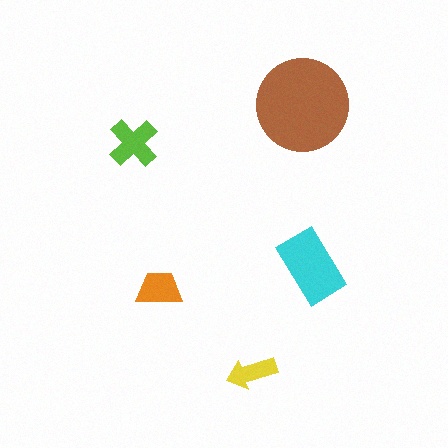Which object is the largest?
The brown circle.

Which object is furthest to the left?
The lime cross is leftmost.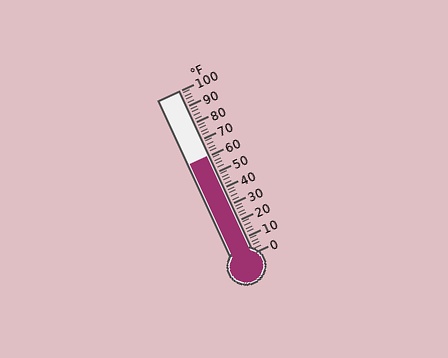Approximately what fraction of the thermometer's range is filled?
The thermometer is filled to approximately 60% of its range.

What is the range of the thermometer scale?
The thermometer scale ranges from 0°F to 100°F.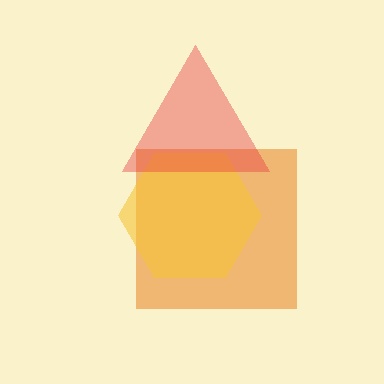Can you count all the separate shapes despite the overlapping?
Yes, there are 3 separate shapes.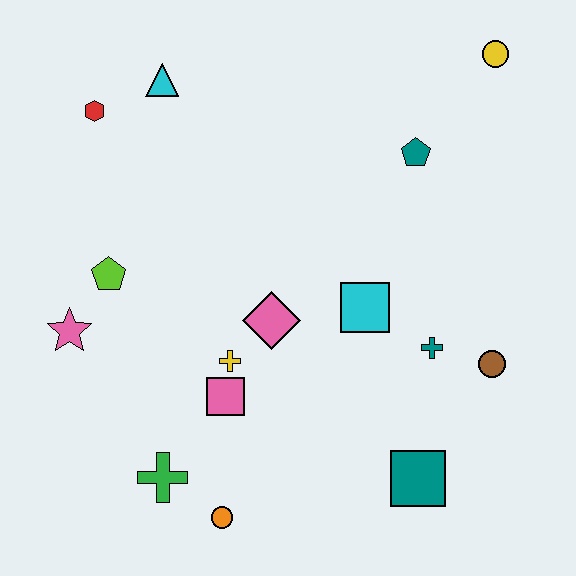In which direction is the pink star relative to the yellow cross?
The pink star is to the left of the yellow cross.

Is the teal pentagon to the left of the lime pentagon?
No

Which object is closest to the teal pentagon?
The yellow circle is closest to the teal pentagon.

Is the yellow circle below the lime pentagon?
No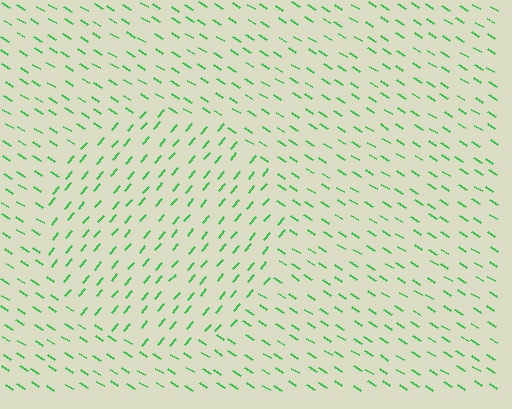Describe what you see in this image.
The image is filled with small green line segments. A circle region in the image has lines oriented differently from the surrounding lines, creating a visible texture boundary.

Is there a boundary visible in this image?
Yes, there is a texture boundary formed by a change in line orientation.